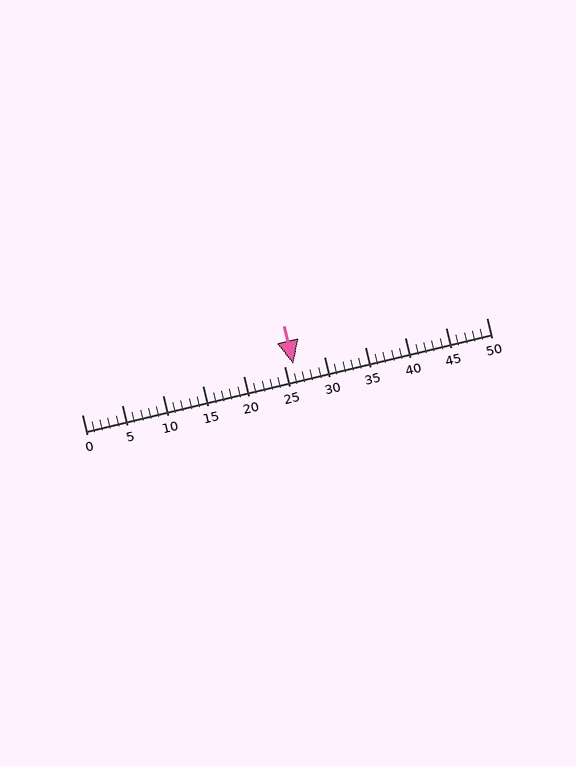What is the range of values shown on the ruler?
The ruler shows values from 0 to 50.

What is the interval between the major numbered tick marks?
The major tick marks are spaced 5 units apart.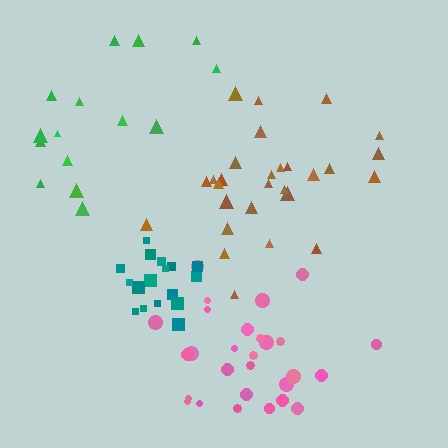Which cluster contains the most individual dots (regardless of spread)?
Brown (28).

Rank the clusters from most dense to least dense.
teal, brown, pink, green.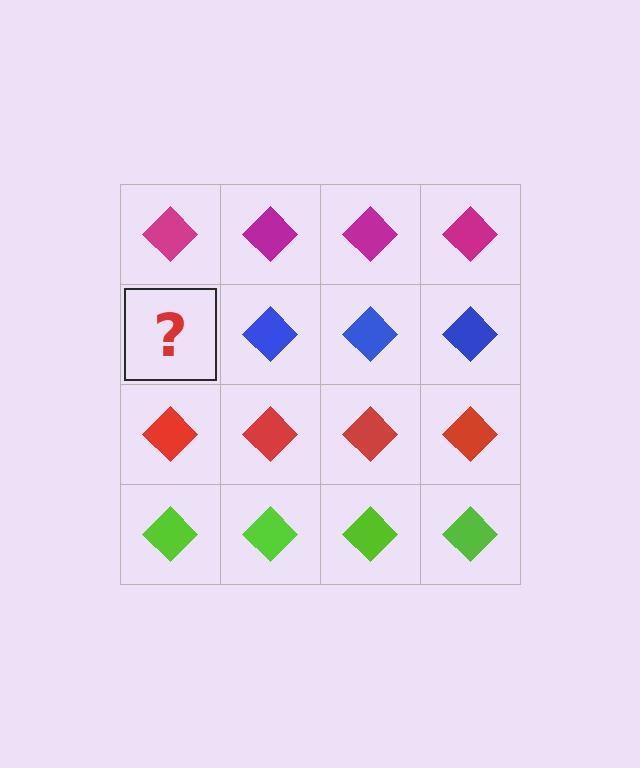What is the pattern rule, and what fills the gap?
The rule is that each row has a consistent color. The gap should be filled with a blue diamond.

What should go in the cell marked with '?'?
The missing cell should contain a blue diamond.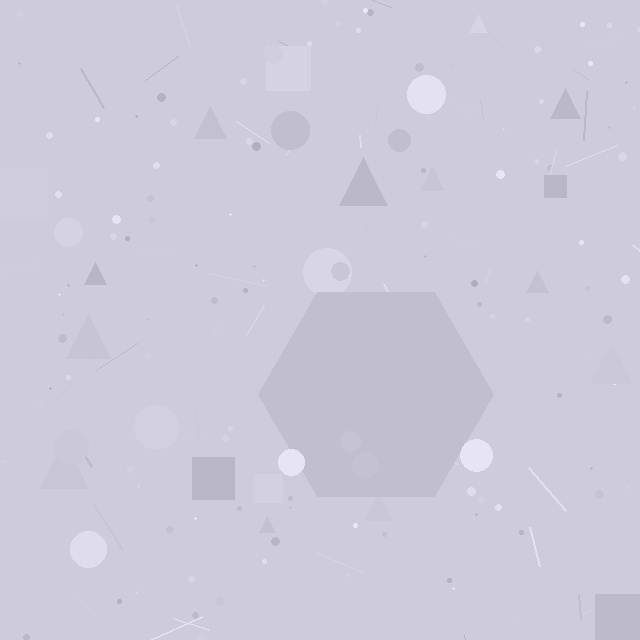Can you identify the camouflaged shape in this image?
The camouflaged shape is a hexagon.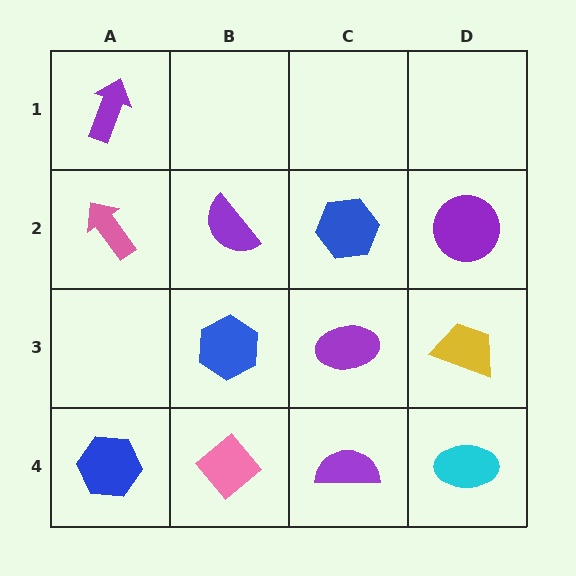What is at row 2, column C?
A blue hexagon.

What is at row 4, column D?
A cyan ellipse.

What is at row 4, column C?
A purple semicircle.